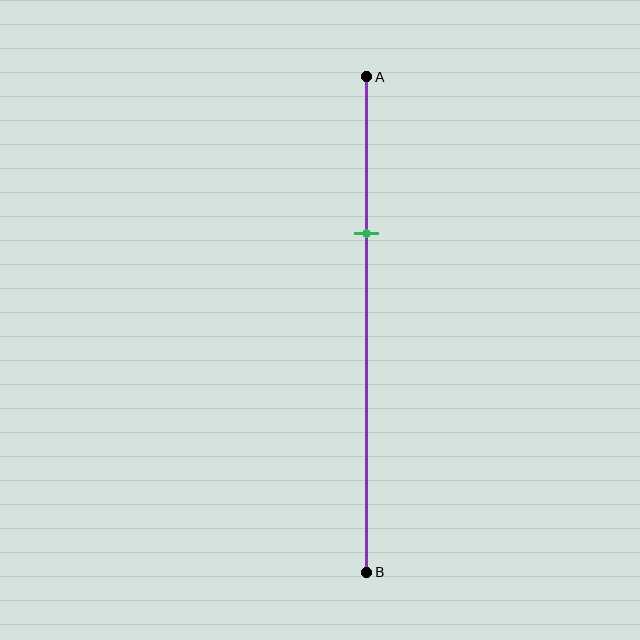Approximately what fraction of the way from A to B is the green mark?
The green mark is approximately 30% of the way from A to B.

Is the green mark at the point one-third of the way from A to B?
Yes, the mark is approximately at the one-third point.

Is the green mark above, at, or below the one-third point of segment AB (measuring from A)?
The green mark is approximately at the one-third point of segment AB.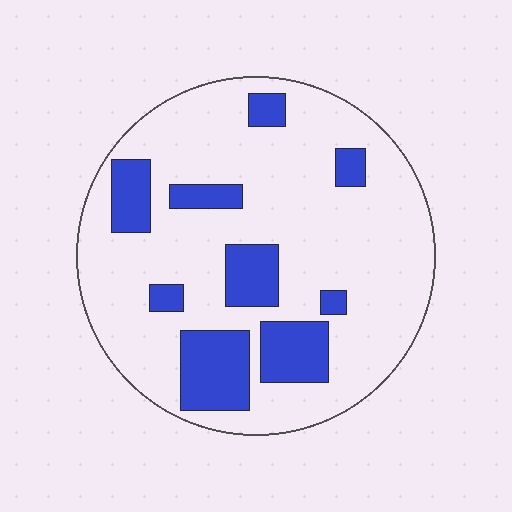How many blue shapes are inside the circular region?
9.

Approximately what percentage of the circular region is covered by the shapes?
Approximately 20%.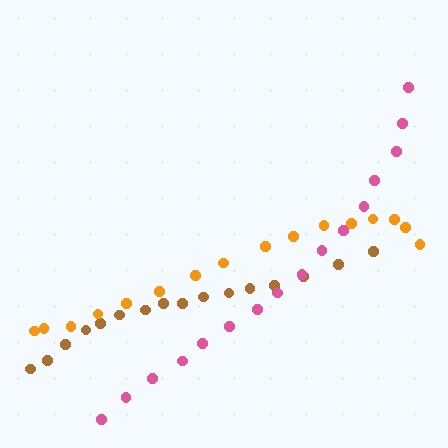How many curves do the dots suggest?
There are 3 distinct paths.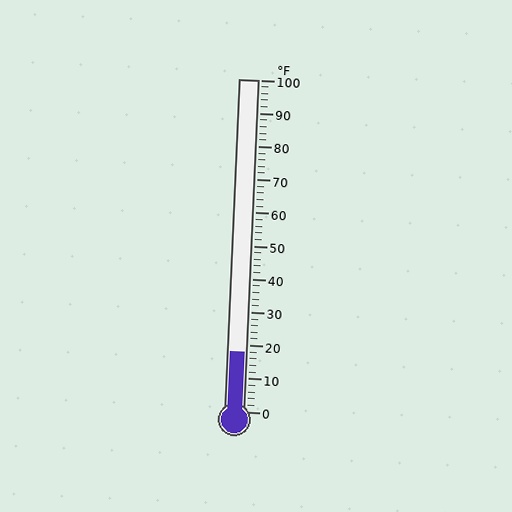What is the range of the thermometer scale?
The thermometer scale ranges from 0°F to 100°F.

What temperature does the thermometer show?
The thermometer shows approximately 18°F.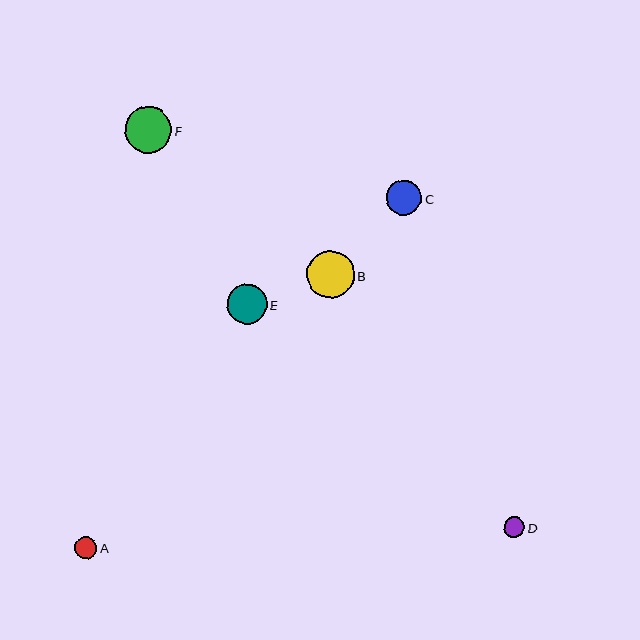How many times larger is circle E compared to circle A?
Circle E is approximately 1.8 times the size of circle A.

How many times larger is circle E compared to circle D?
Circle E is approximately 1.9 times the size of circle D.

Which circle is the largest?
Circle B is the largest with a size of approximately 47 pixels.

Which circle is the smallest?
Circle D is the smallest with a size of approximately 21 pixels.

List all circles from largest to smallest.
From largest to smallest: B, F, E, C, A, D.